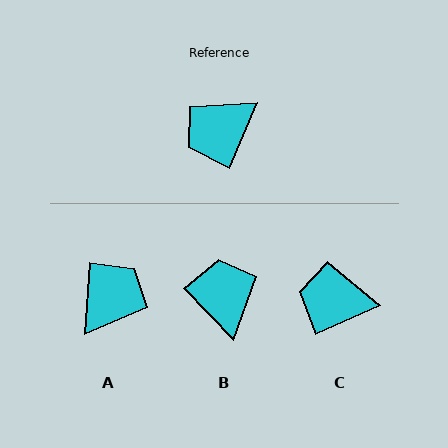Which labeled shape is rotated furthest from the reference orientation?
A, about 160 degrees away.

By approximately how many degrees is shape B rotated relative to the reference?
Approximately 113 degrees clockwise.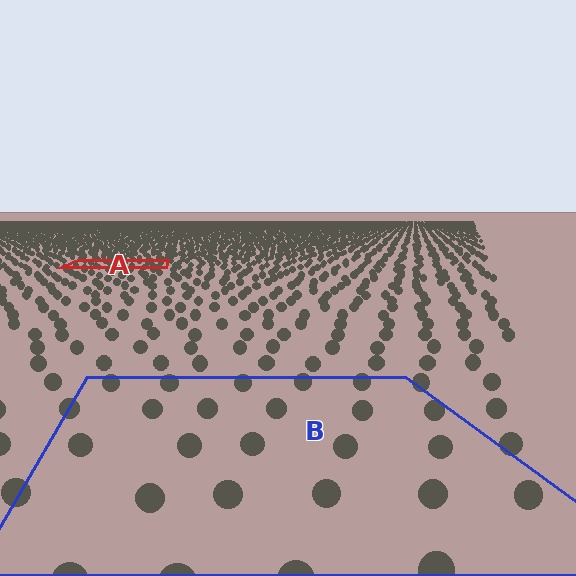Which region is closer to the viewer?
Region B is closer. The texture elements there are larger and more spread out.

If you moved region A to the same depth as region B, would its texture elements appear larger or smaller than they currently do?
They would appear larger. At a closer depth, the same texture elements are projected at a bigger on-screen size.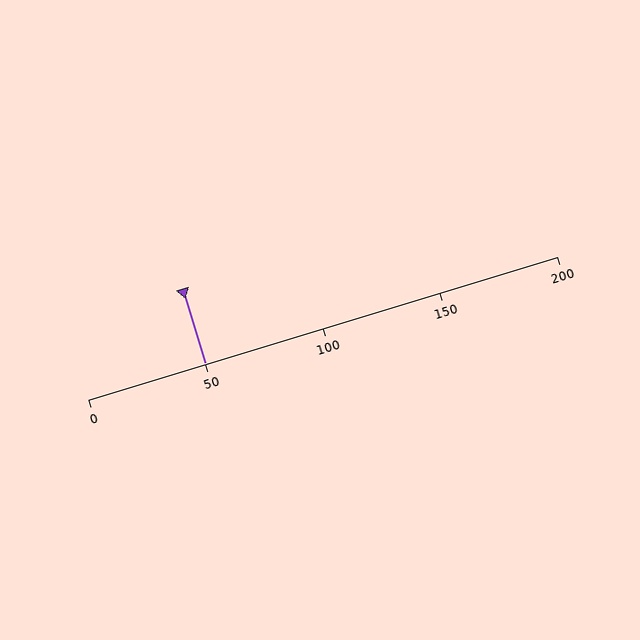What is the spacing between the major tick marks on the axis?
The major ticks are spaced 50 apart.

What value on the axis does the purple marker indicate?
The marker indicates approximately 50.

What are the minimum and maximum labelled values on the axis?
The axis runs from 0 to 200.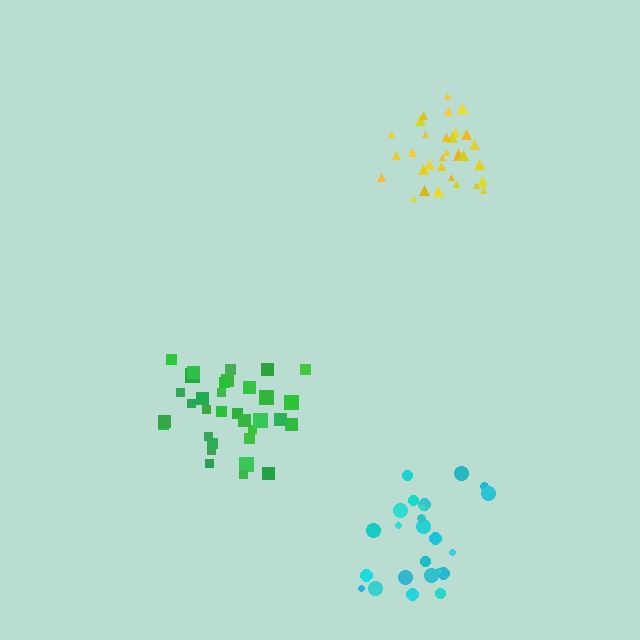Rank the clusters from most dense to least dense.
yellow, green, cyan.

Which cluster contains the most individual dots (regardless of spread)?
Green (33).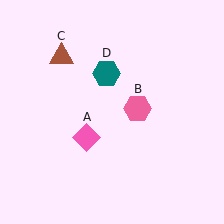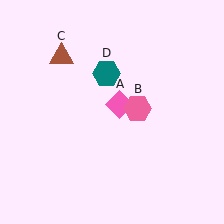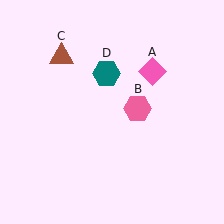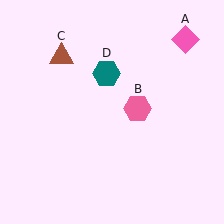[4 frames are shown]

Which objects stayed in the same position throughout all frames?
Pink hexagon (object B) and brown triangle (object C) and teal hexagon (object D) remained stationary.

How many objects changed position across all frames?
1 object changed position: pink diamond (object A).